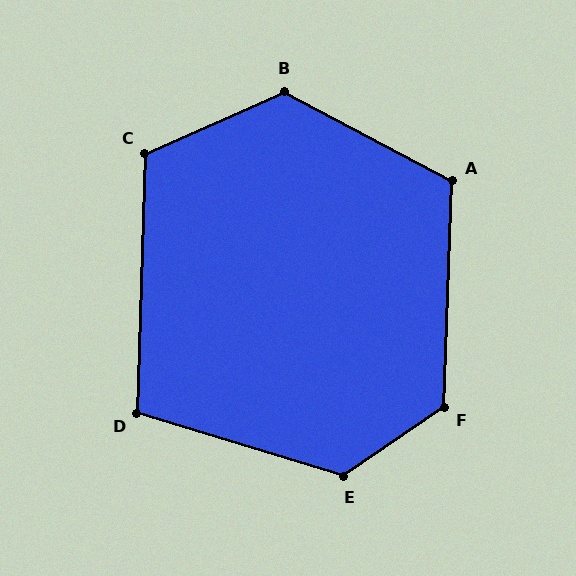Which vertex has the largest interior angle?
E, at approximately 128 degrees.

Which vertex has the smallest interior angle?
D, at approximately 105 degrees.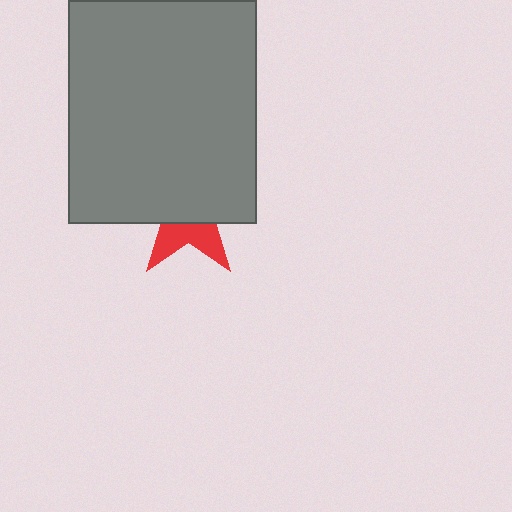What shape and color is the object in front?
The object in front is a gray rectangle.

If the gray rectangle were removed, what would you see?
You would see the complete red star.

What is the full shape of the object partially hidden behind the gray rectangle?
The partially hidden object is a red star.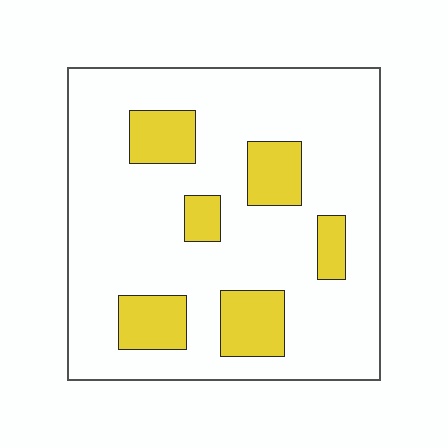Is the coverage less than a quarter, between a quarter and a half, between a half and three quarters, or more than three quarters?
Less than a quarter.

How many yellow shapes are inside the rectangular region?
6.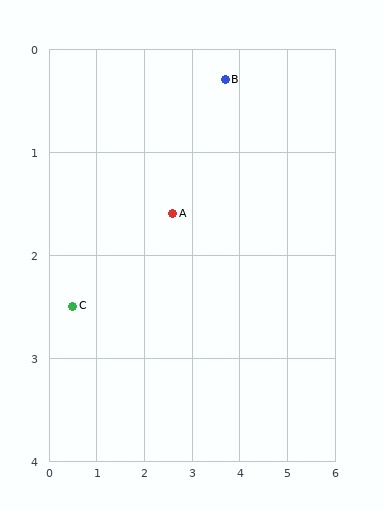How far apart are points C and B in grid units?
Points C and B are about 3.9 grid units apart.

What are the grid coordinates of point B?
Point B is at approximately (3.7, 0.3).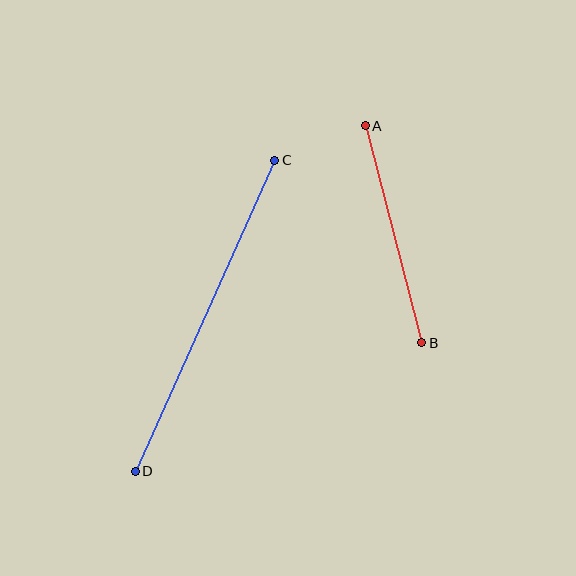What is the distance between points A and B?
The distance is approximately 224 pixels.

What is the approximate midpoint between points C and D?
The midpoint is at approximately (205, 316) pixels.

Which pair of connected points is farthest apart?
Points C and D are farthest apart.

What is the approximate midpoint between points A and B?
The midpoint is at approximately (393, 234) pixels.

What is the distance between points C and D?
The distance is approximately 341 pixels.